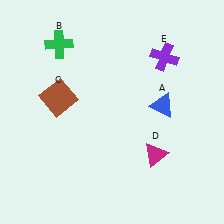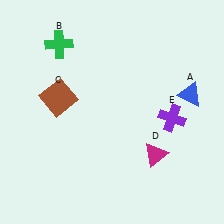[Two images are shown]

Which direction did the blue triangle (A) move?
The blue triangle (A) moved right.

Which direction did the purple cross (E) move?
The purple cross (E) moved down.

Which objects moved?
The objects that moved are: the blue triangle (A), the purple cross (E).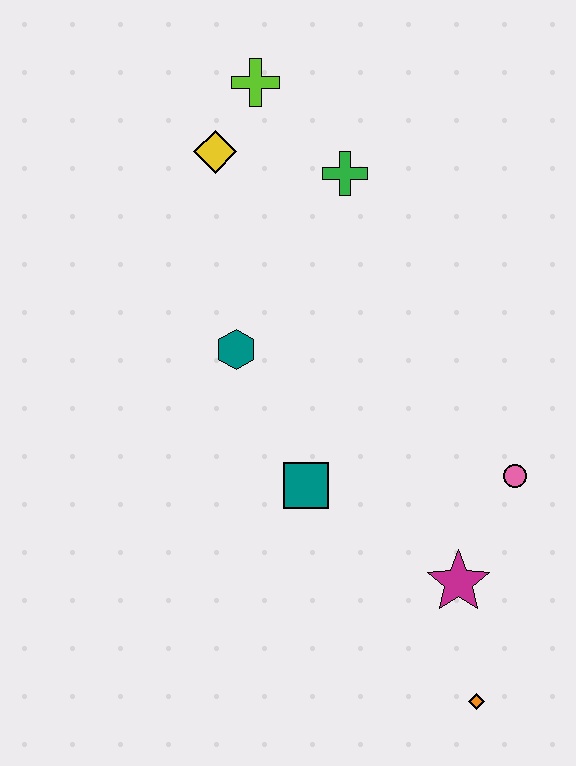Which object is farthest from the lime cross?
The orange diamond is farthest from the lime cross.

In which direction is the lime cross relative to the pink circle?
The lime cross is above the pink circle.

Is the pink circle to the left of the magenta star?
No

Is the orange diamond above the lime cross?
No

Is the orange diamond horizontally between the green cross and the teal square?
No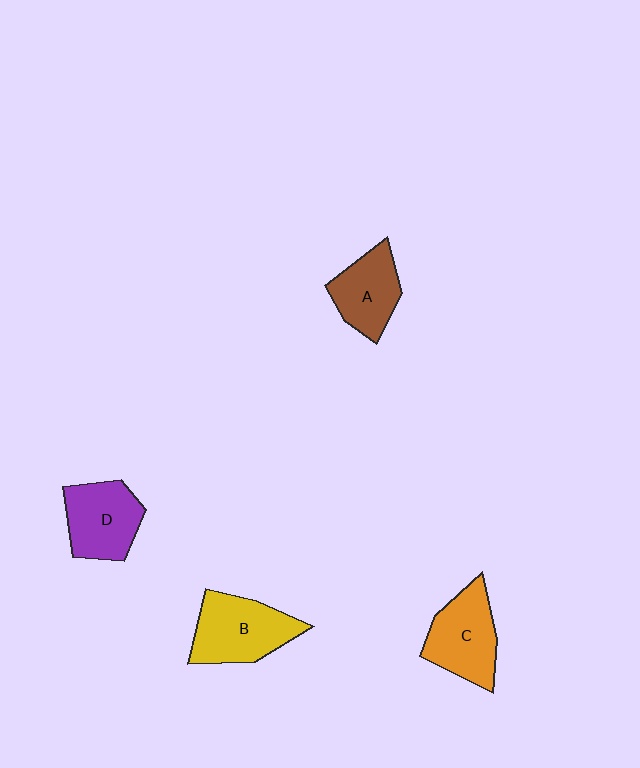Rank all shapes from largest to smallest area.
From largest to smallest: B (yellow), C (orange), D (purple), A (brown).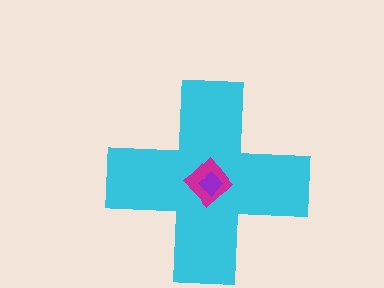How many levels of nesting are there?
3.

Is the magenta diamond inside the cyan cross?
Yes.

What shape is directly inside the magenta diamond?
The purple diamond.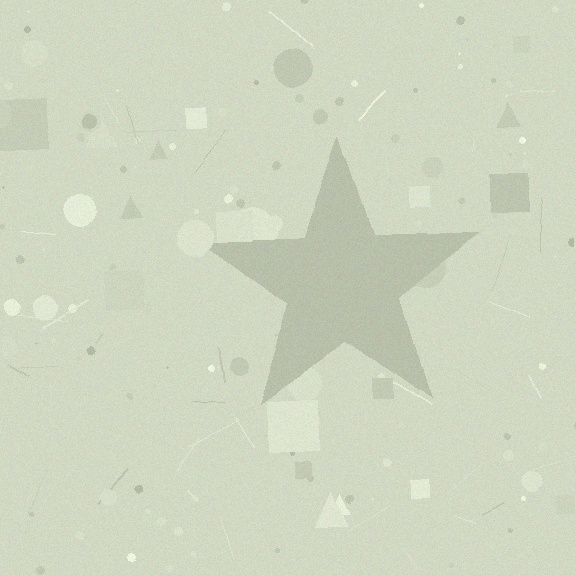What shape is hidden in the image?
A star is hidden in the image.